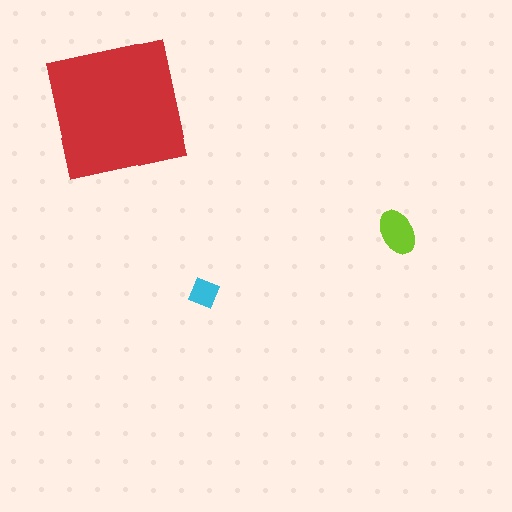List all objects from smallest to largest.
The cyan diamond, the lime ellipse, the red square.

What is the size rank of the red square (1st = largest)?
1st.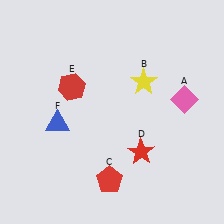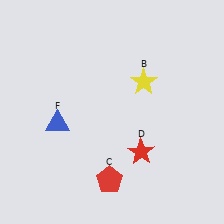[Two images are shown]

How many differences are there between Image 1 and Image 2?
There are 2 differences between the two images.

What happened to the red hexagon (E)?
The red hexagon (E) was removed in Image 2. It was in the top-left area of Image 1.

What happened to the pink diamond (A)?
The pink diamond (A) was removed in Image 2. It was in the top-right area of Image 1.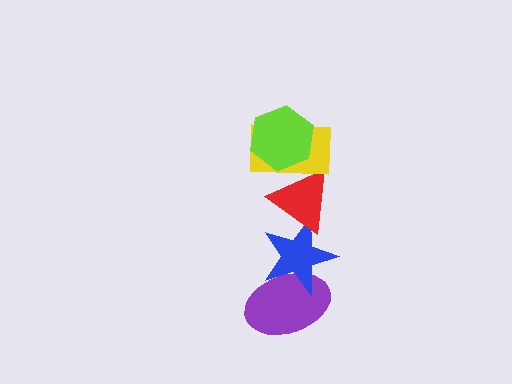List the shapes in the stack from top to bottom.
From top to bottom: the lime hexagon, the yellow rectangle, the red triangle, the blue star, the purple ellipse.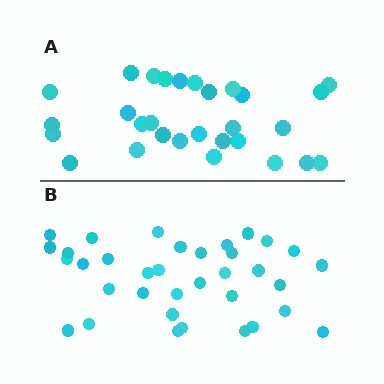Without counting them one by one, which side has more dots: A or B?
Region B (the bottom region) has more dots.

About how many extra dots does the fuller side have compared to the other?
Region B has about 6 more dots than region A.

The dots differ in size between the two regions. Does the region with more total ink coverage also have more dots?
No. Region A has more total ink coverage because its dots are larger, but region B actually contains more individual dots. Total area can be misleading — the number of items is what matters here.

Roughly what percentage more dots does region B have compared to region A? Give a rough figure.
About 20% more.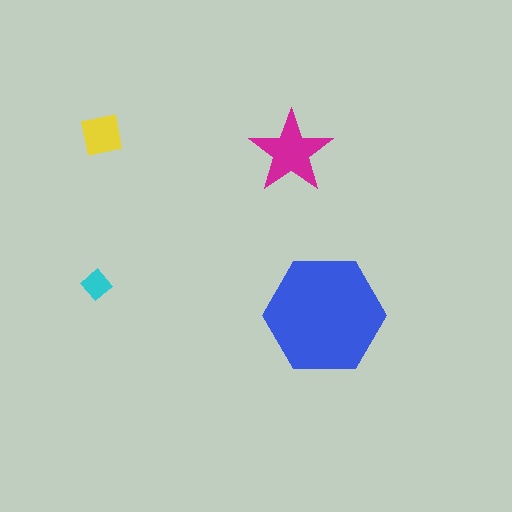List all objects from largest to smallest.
The blue hexagon, the magenta star, the yellow square, the cyan diamond.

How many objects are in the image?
There are 4 objects in the image.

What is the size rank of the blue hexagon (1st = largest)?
1st.